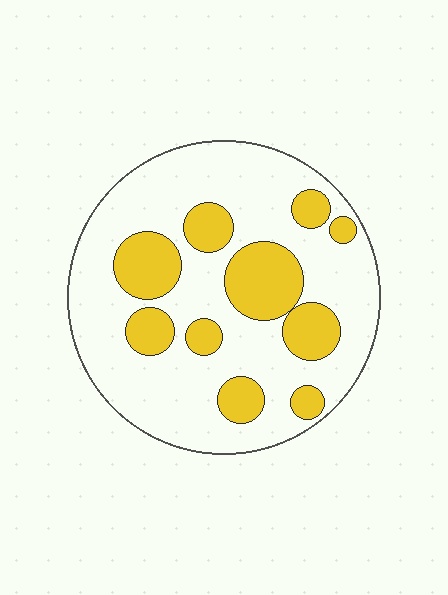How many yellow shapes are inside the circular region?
10.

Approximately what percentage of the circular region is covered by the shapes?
Approximately 25%.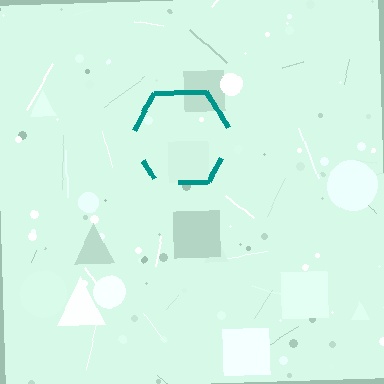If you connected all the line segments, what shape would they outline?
They would outline a hexagon.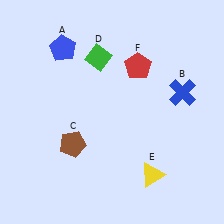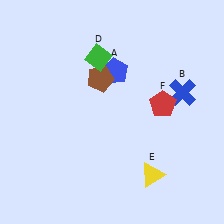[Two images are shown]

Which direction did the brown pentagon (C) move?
The brown pentagon (C) moved up.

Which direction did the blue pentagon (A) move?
The blue pentagon (A) moved right.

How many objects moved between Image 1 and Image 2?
3 objects moved between the two images.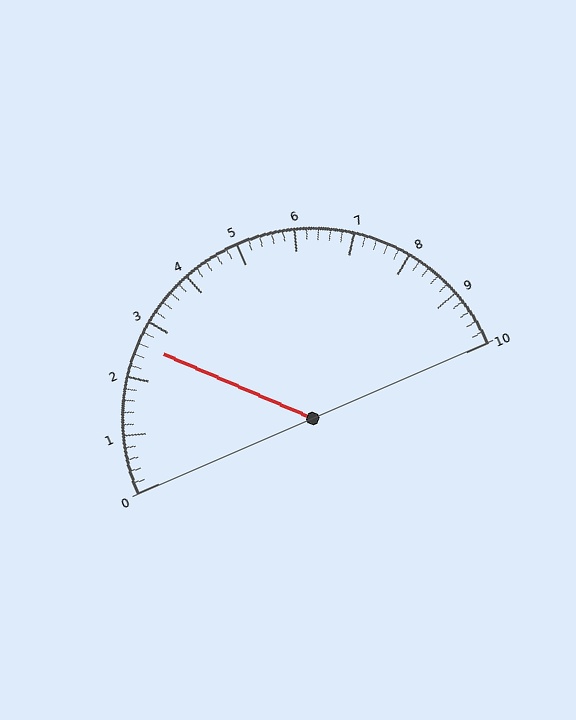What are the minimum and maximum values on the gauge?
The gauge ranges from 0 to 10.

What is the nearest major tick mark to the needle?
The nearest major tick mark is 3.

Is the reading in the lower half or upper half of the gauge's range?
The reading is in the lower half of the range (0 to 10).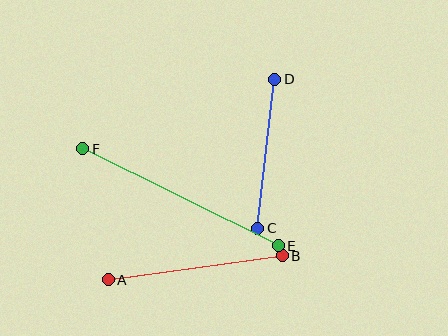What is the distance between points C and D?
The distance is approximately 150 pixels.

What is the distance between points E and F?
The distance is approximately 219 pixels.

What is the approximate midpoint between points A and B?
The midpoint is at approximately (195, 268) pixels.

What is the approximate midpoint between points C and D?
The midpoint is at approximately (266, 154) pixels.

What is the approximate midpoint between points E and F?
The midpoint is at approximately (181, 197) pixels.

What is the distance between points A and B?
The distance is approximately 176 pixels.